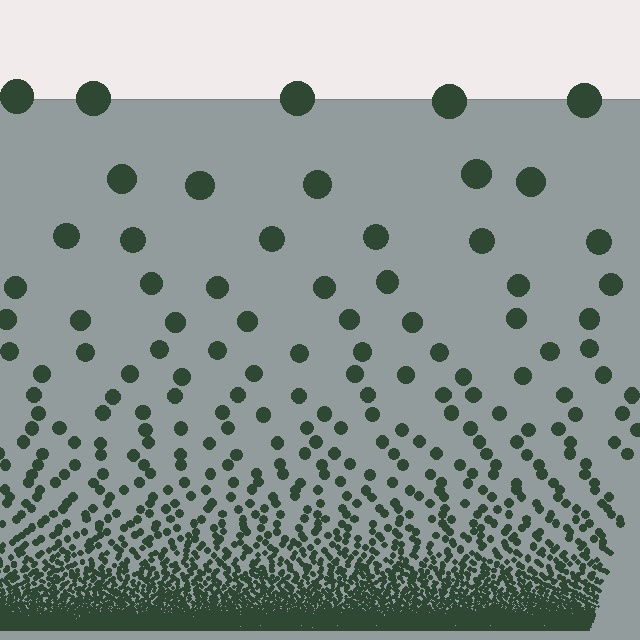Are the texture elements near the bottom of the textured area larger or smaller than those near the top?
Smaller. The gradient is inverted — elements near the bottom are smaller and denser.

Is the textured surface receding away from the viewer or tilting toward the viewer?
The surface appears to tilt toward the viewer. Texture elements get larger and sparser toward the top.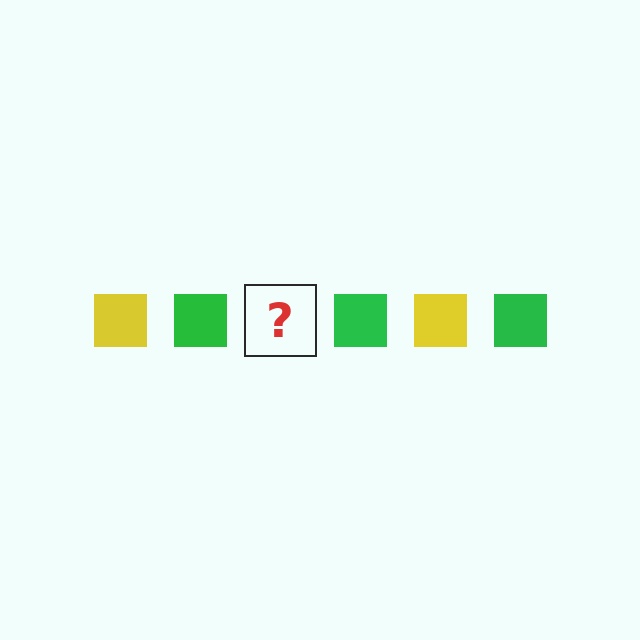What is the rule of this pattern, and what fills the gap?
The rule is that the pattern cycles through yellow, green squares. The gap should be filled with a yellow square.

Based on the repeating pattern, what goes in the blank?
The blank should be a yellow square.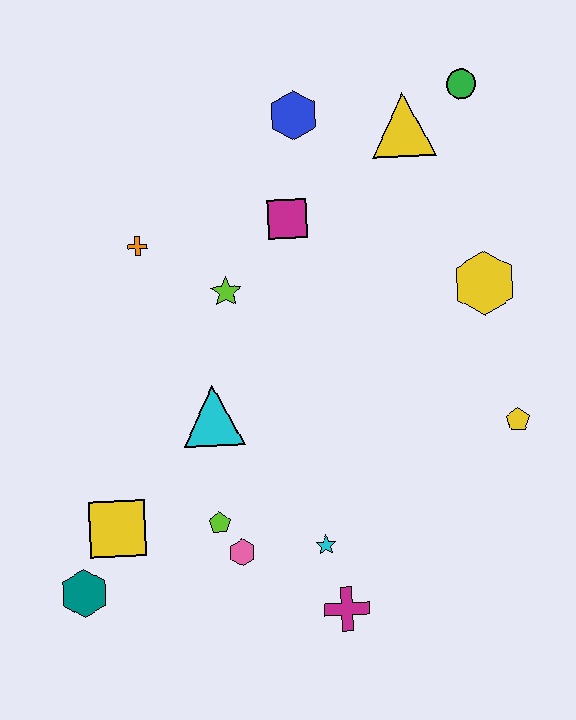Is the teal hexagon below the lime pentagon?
Yes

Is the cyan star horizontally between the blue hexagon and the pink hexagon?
No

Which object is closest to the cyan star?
The magenta cross is closest to the cyan star.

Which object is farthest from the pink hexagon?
The green circle is farthest from the pink hexagon.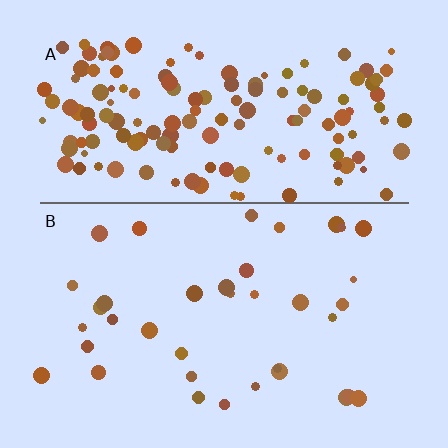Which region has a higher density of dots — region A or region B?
A (the top).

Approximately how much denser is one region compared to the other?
Approximately 4.1× — region A over region B.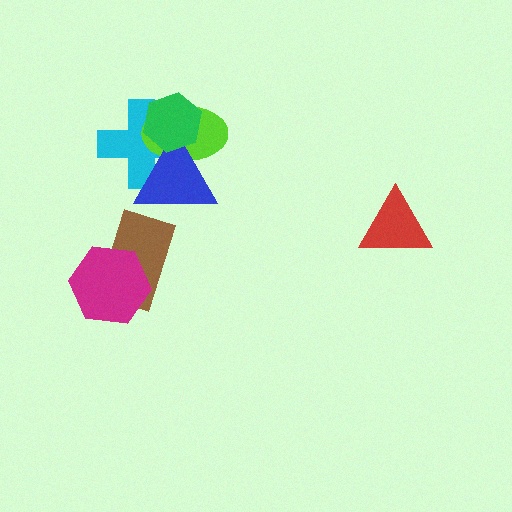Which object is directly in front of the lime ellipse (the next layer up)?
The blue triangle is directly in front of the lime ellipse.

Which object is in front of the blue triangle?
The green hexagon is in front of the blue triangle.